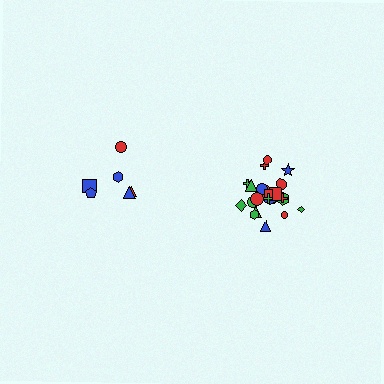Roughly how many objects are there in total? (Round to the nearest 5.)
Roughly 30 objects in total.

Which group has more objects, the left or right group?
The right group.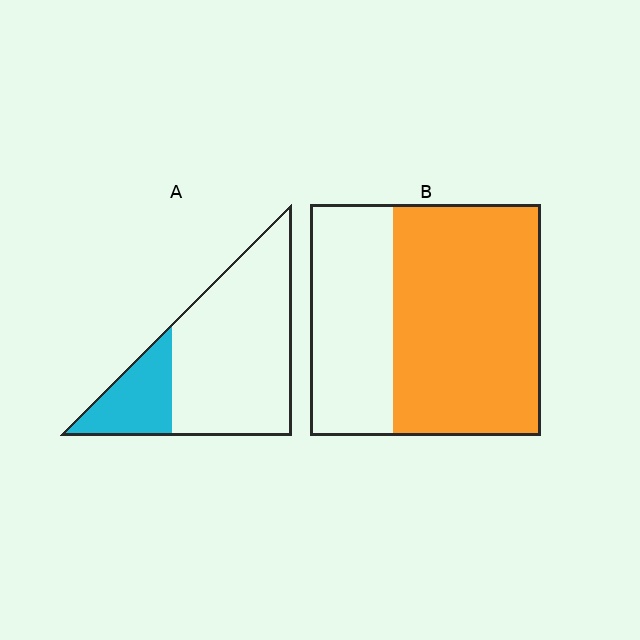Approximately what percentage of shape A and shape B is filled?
A is approximately 25% and B is approximately 65%.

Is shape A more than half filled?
No.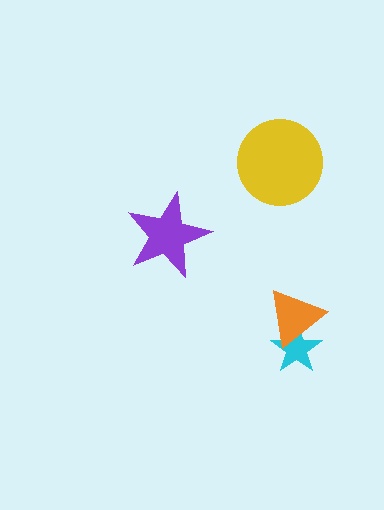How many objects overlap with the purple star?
0 objects overlap with the purple star.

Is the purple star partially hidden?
No, no other shape covers it.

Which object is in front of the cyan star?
The orange triangle is in front of the cyan star.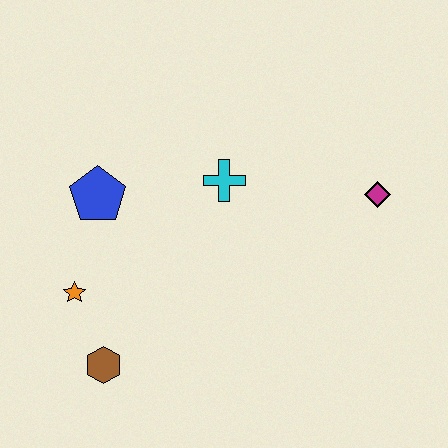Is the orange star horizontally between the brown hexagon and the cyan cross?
No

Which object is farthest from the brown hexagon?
The magenta diamond is farthest from the brown hexagon.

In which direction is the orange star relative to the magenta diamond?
The orange star is to the left of the magenta diamond.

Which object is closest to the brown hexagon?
The orange star is closest to the brown hexagon.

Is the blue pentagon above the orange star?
Yes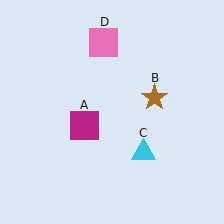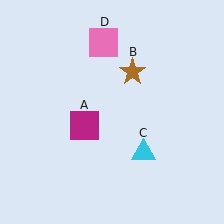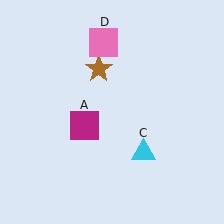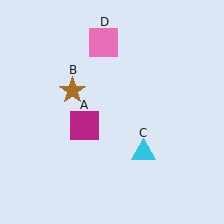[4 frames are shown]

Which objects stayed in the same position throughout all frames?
Magenta square (object A) and cyan triangle (object C) and pink square (object D) remained stationary.